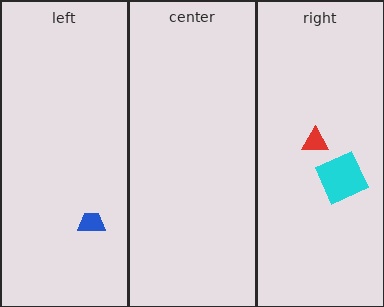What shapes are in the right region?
The red triangle, the cyan square.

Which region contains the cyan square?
The right region.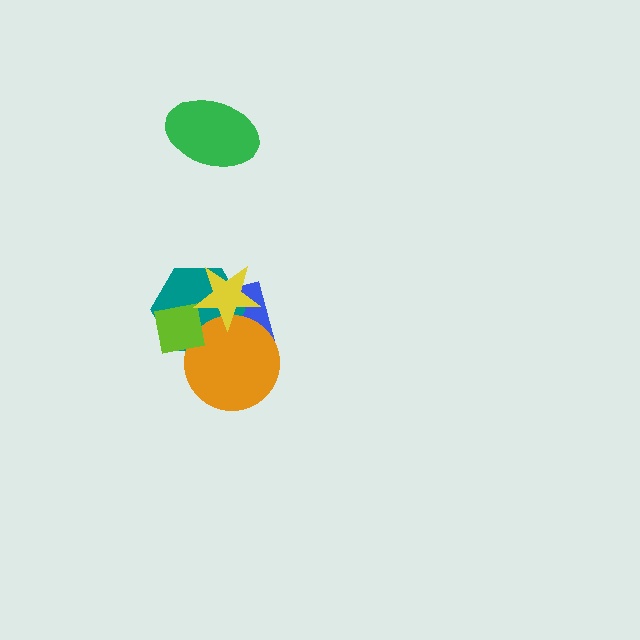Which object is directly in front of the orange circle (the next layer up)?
The lime square is directly in front of the orange circle.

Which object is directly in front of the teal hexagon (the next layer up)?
The orange circle is directly in front of the teal hexagon.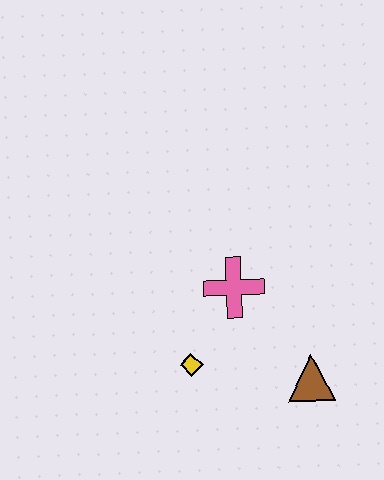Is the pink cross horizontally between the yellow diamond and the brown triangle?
Yes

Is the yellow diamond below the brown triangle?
No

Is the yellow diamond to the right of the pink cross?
No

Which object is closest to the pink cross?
The yellow diamond is closest to the pink cross.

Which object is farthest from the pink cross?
The brown triangle is farthest from the pink cross.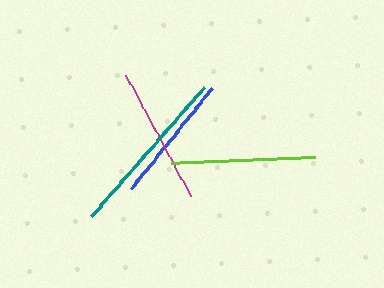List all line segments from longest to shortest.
From longest to shortest: teal, lime, magenta, blue.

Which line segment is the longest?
The teal line is the longest at approximately 171 pixels.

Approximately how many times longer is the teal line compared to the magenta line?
The teal line is approximately 1.2 times the length of the magenta line.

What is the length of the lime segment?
The lime segment is approximately 144 pixels long.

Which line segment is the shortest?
The blue line is the shortest at approximately 129 pixels.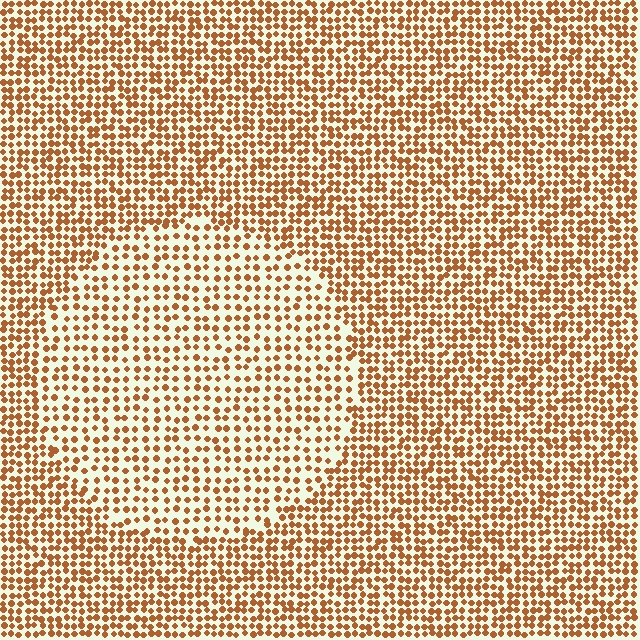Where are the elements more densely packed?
The elements are more densely packed outside the circle boundary.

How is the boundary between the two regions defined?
The boundary is defined by a change in element density (approximately 1.7x ratio). All elements are the same color, size, and shape.